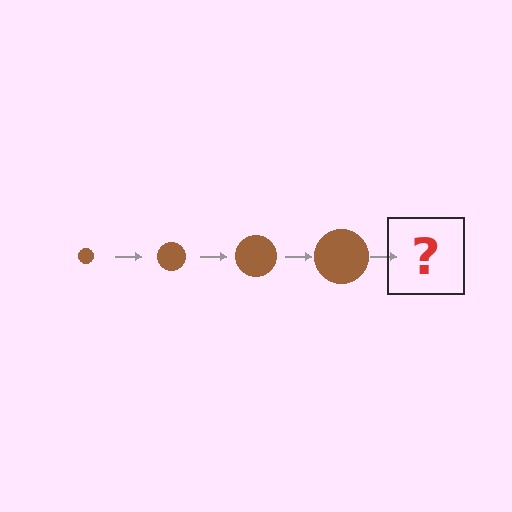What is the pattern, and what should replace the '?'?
The pattern is that the circle gets progressively larger each step. The '?' should be a brown circle, larger than the previous one.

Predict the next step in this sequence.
The next step is a brown circle, larger than the previous one.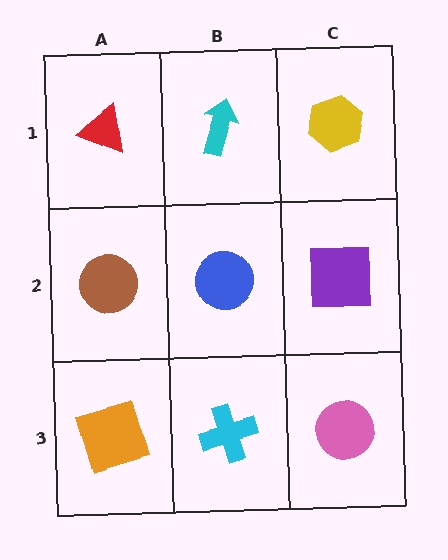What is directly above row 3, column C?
A purple square.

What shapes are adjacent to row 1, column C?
A purple square (row 2, column C), a cyan arrow (row 1, column B).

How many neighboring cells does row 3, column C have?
2.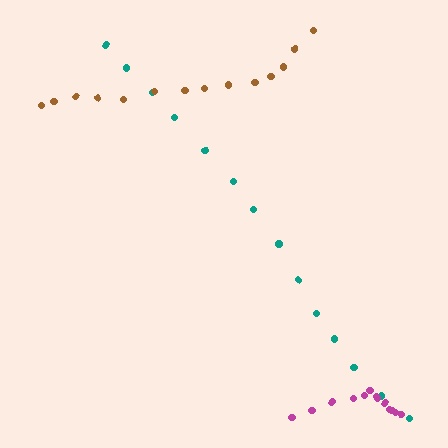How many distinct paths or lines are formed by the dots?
There are 3 distinct paths.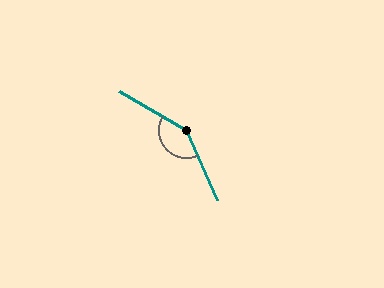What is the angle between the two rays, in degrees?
Approximately 144 degrees.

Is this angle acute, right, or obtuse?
It is obtuse.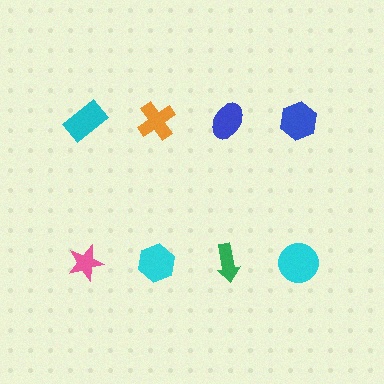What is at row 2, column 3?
A green arrow.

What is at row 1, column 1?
A cyan rectangle.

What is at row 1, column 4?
A blue hexagon.